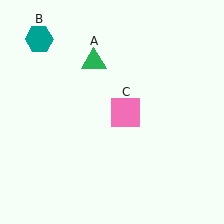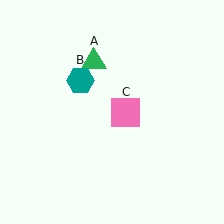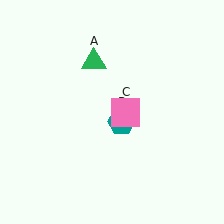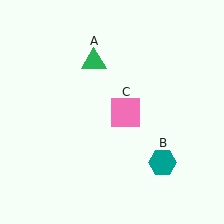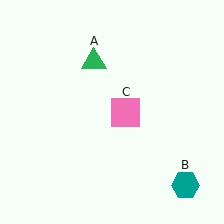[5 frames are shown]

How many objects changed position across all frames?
1 object changed position: teal hexagon (object B).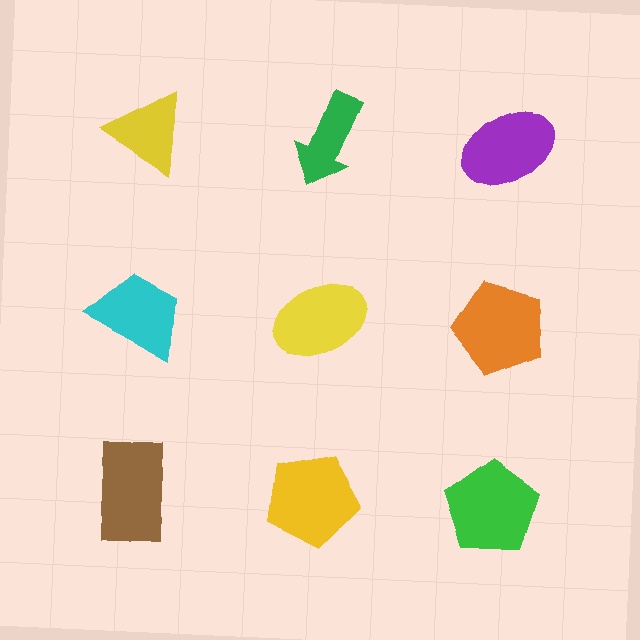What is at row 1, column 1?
A yellow triangle.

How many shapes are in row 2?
3 shapes.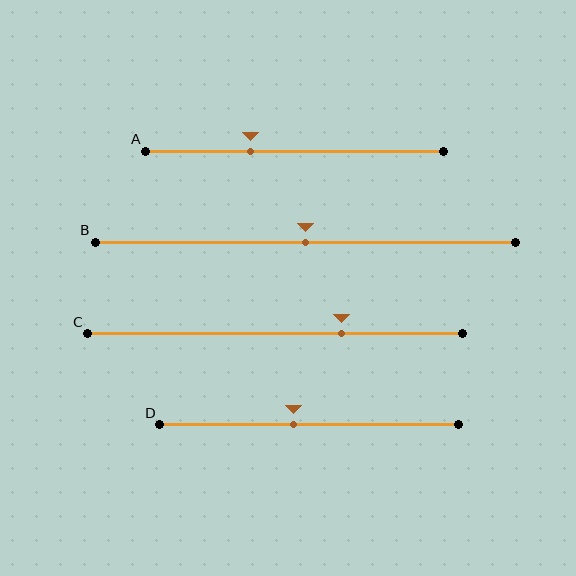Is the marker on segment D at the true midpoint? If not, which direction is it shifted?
No, the marker on segment D is shifted to the left by about 5% of the segment length.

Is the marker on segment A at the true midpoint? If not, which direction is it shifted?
No, the marker on segment A is shifted to the left by about 15% of the segment length.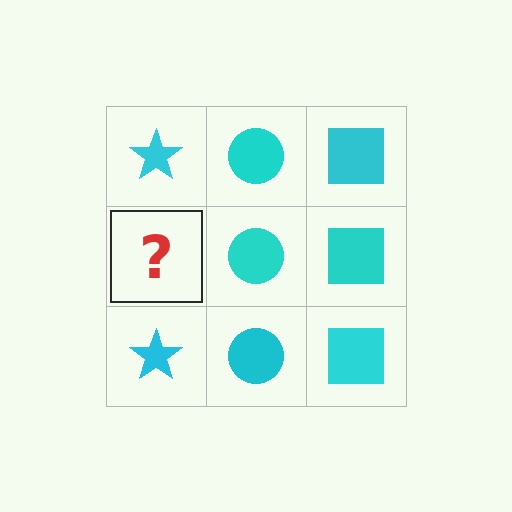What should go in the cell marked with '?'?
The missing cell should contain a cyan star.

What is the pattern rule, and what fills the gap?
The rule is that each column has a consistent shape. The gap should be filled with a cyan star.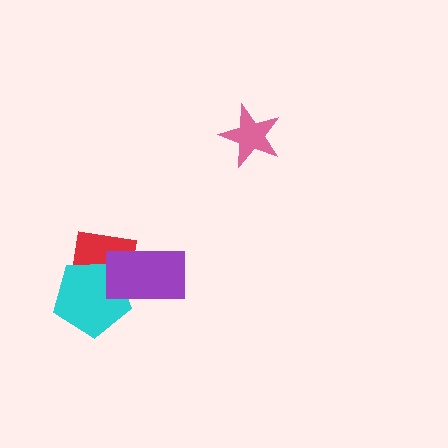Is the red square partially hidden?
Yes, it is partially covered by another shape.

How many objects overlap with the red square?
2 objects overlap with the red square.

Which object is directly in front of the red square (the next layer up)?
The cyan pentagon is directly in front of the red square.